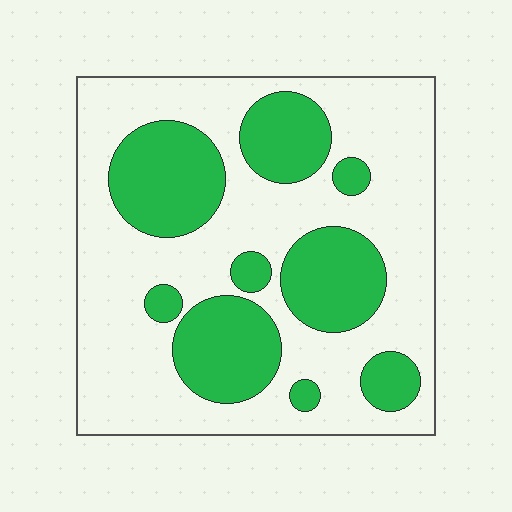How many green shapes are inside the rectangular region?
9.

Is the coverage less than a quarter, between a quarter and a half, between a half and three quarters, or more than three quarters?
Between a quarter and a half.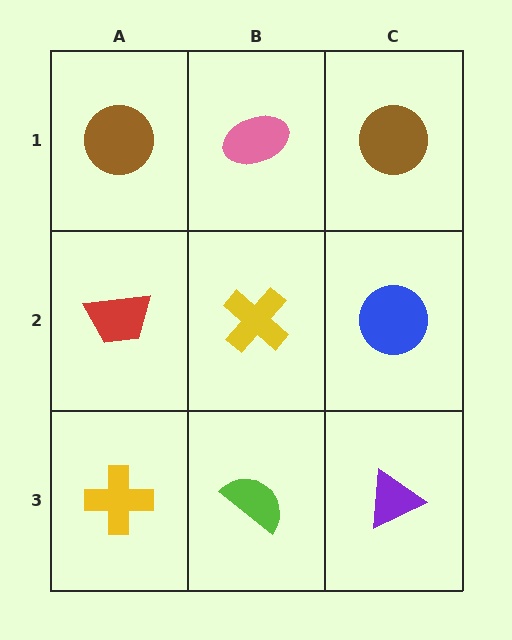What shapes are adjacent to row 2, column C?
A brown circle (row 1, column C), a purple triangle (row 3, column C), a yellow cross (row 2, column B).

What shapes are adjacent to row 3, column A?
A red trapezoid (row 2, column A), a lime semicircle (row 3, column B).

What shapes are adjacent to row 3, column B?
A yellow cross (row 2, column B), a yellow cross (row 3, column A), a purple triangle (row 3, column C).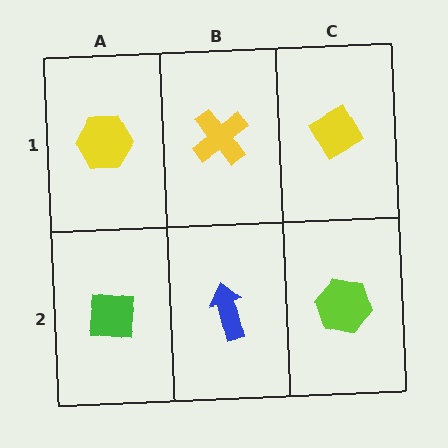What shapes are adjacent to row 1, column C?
A lime hexagon (row 2, column C), a yellow cross (row 1, column B).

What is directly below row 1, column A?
A green square.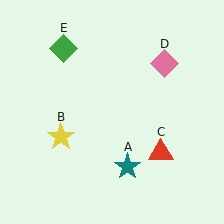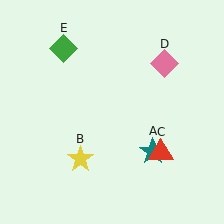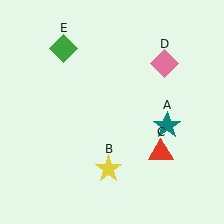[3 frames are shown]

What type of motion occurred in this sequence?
The teal star (object A), yellow star (object B) rotated counterclockwise around the center of the scene.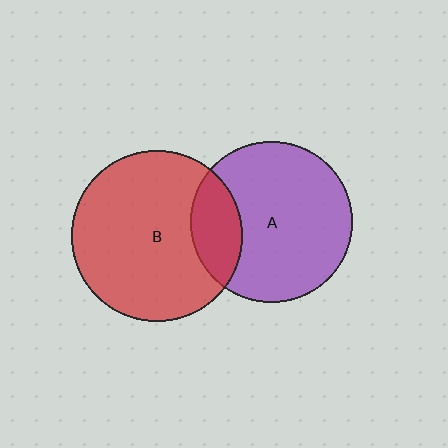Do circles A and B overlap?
Yes.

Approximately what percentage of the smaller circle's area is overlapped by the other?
Approximately 20%.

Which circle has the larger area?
Circle B (red).